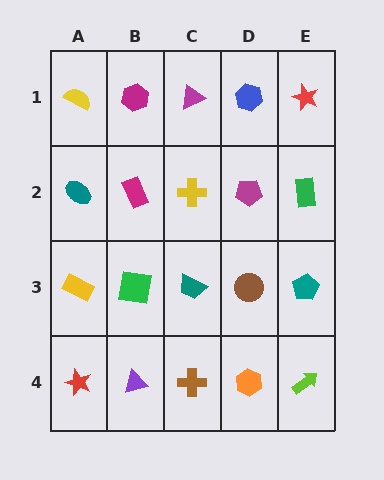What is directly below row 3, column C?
A brown cross.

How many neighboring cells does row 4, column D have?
3.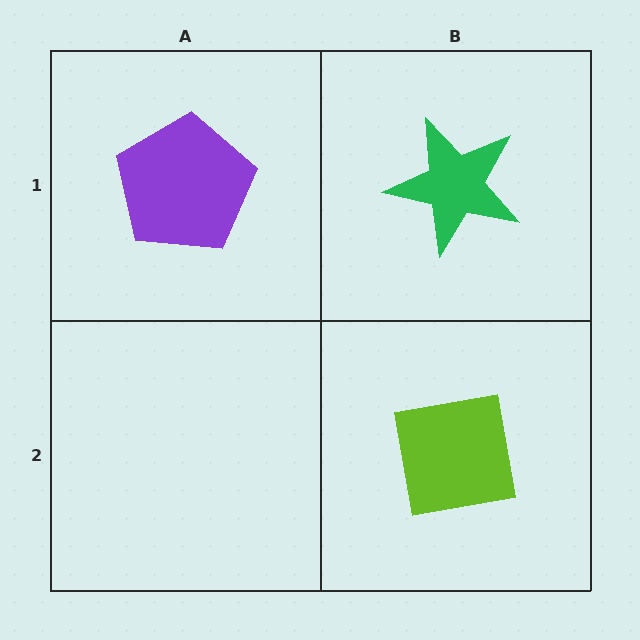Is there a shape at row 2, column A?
No, that cell is empty.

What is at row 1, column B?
A green star.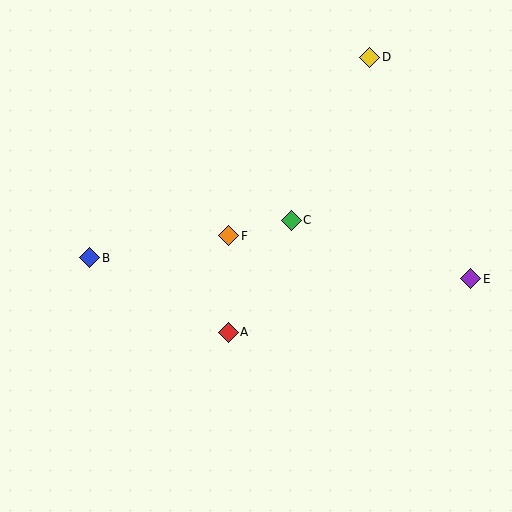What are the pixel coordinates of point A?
Point A is at (228, 332).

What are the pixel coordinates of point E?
Point E is at (471, 279).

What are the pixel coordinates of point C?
Point C is at (291, 220).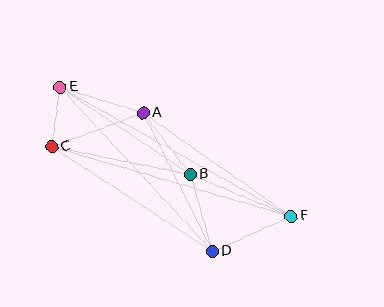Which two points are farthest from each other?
Points E and F are farthest from each other.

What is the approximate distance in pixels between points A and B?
The distance between A and B is approximately 78 pixels.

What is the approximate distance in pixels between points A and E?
The distance between A and E is approximately 86 pixels.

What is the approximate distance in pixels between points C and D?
The distance between C and D is approximately 192 pixels.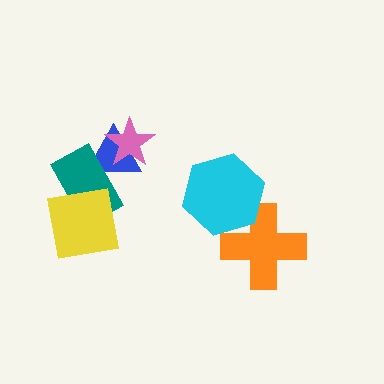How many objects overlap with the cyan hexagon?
1 object overlaps with the cyan hexagon.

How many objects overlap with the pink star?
1 object overlaps with the pink star.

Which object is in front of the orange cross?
The cyan hexagon is in front of the orange cross.